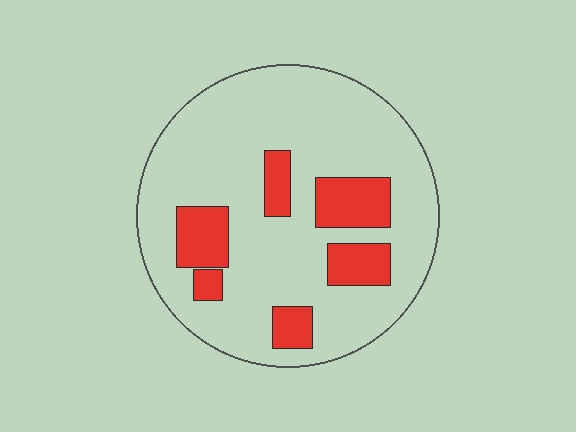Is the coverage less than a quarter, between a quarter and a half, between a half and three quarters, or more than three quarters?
Less than a quarter.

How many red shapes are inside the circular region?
6.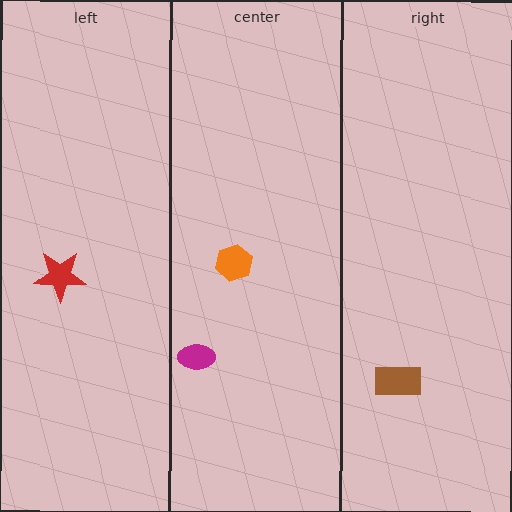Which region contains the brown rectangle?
The right region.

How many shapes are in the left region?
1.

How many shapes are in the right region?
1.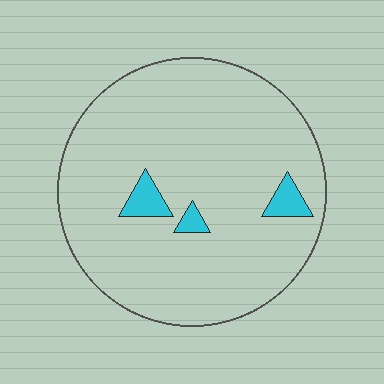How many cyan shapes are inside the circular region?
3.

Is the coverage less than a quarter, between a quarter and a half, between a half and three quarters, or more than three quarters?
Less than a quarter.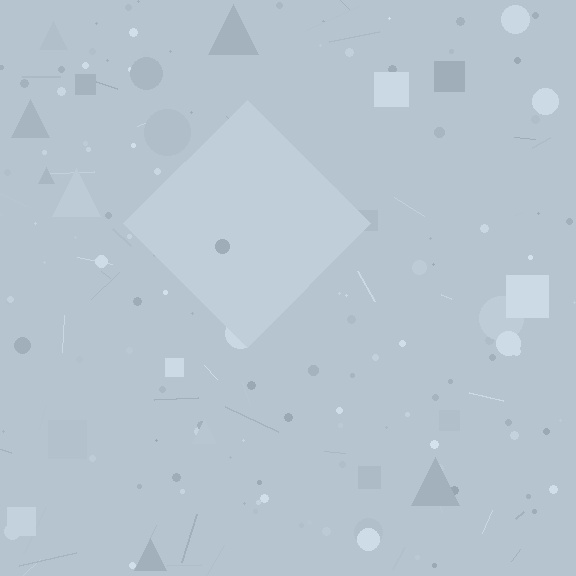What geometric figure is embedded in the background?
A diamond is embedded in the background.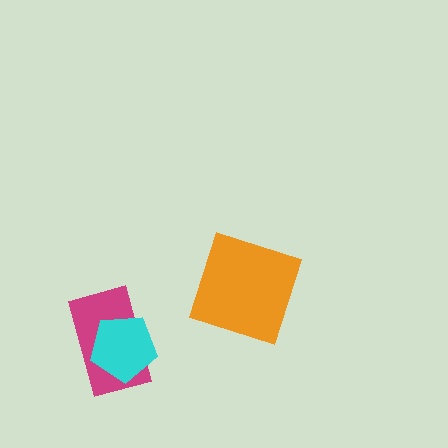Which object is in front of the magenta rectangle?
The cyan pentagon is in front of the magenta rectangle.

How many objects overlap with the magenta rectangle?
1 object overlaps with the magenta rectangle.